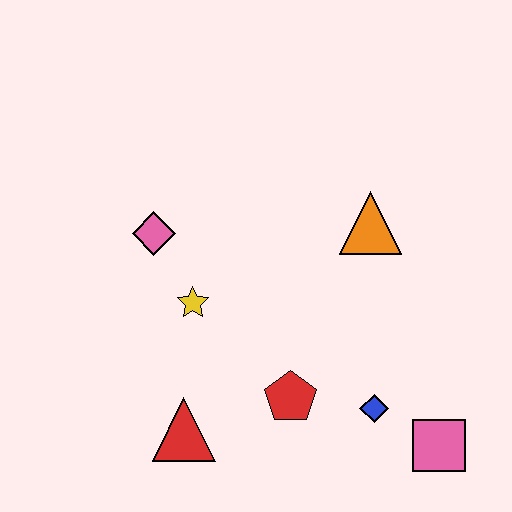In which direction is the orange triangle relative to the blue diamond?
The orange triangle is above the blue diamond.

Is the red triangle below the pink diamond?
Yes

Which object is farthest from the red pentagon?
The pink diamond is farthest from the red pentagon.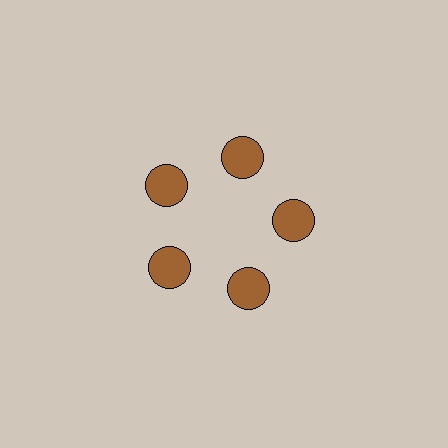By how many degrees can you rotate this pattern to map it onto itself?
The pattern maps onto itself every 72 degrees of rotation.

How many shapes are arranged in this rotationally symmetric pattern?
There are 5 shapes, arranged in 5 groups of 1.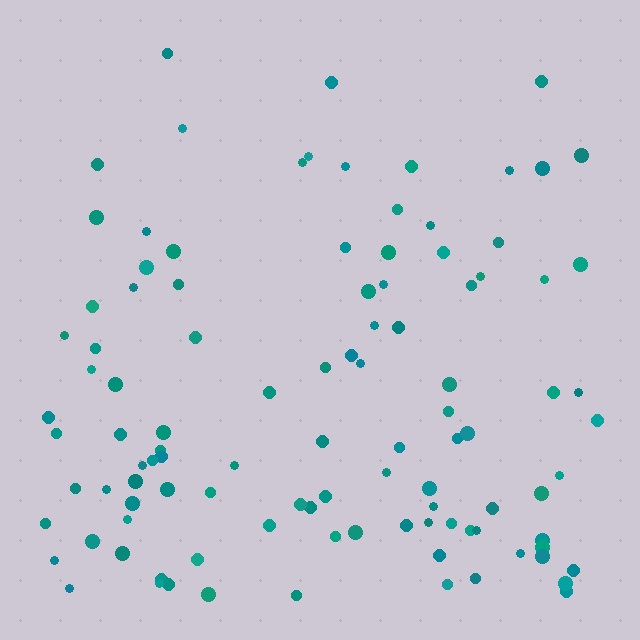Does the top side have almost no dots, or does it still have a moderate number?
Still a moderate number, just noticeably fewer than the bottom.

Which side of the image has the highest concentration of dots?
The bottom.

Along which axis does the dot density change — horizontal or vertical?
Vertical.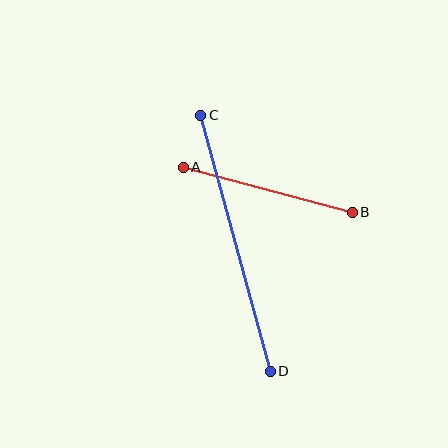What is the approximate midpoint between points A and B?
The midpoint is at approximately (268, 190) pixels.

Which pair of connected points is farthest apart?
Points C and D are farthest apart.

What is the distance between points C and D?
The distance is approximately 265 pixels.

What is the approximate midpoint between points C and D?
The midpoint is at approximately (236, 243) pixels.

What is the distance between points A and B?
The distance is approximately 175 pixels.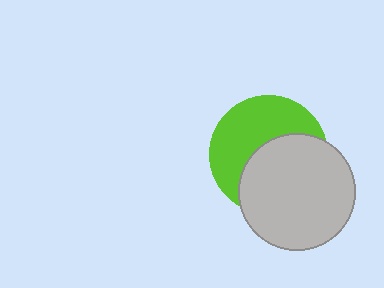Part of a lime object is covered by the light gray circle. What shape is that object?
It is a circle.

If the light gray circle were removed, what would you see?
You would see the complete lime circle.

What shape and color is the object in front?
The object in front is a light gray circle.